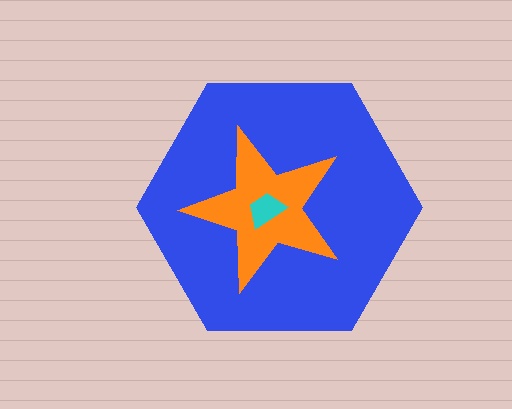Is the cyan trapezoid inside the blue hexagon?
Yes.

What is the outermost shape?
The blue hexagon.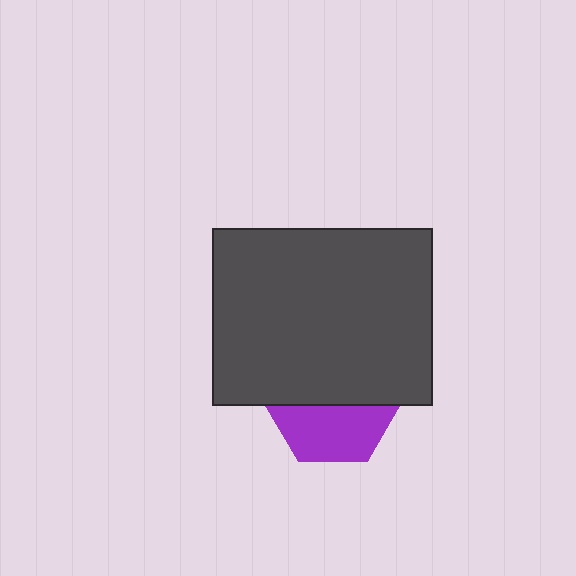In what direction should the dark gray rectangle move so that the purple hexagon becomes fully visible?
The dark gray rectangle should move up. That is the shortest direction to clear the overlap and leave the purple hexagon fully visible.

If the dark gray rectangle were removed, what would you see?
You would see the complete purple hexagon.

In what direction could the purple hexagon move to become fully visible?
The purple hexagon could move down. That would shift it out from behind the dark gray rectangle entirely.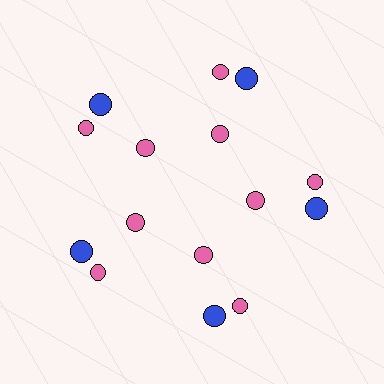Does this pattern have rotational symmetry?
Yes, this pattern has 5-fold rotational symmetry. It looks the same after rotating 72 degrees around the center.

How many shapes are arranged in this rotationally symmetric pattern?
There are 15 shapes, arranged in 5 groups of 3.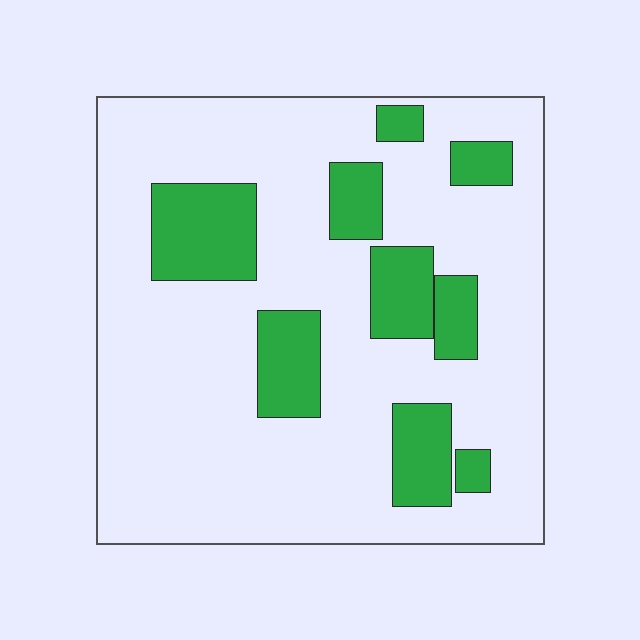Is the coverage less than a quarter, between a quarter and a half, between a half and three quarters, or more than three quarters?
Less than a quarter.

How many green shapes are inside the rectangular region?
9.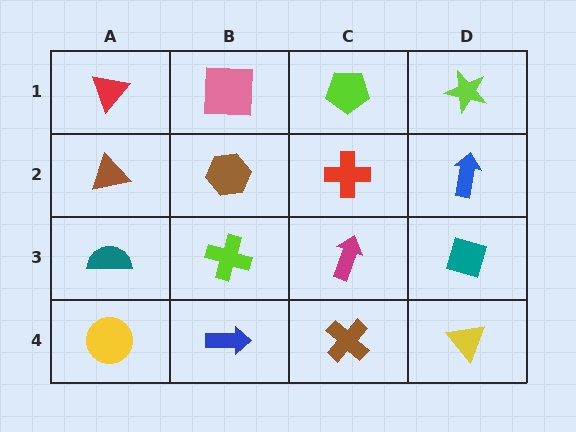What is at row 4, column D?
A yellow triangle.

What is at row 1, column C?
A lime pentagon.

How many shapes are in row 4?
4 shapes.